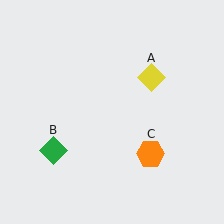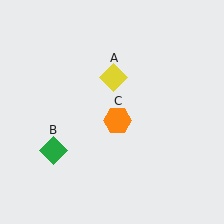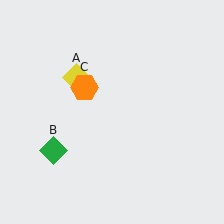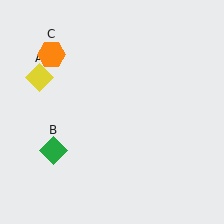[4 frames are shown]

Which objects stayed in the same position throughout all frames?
Green diamond (object B) remained stationary.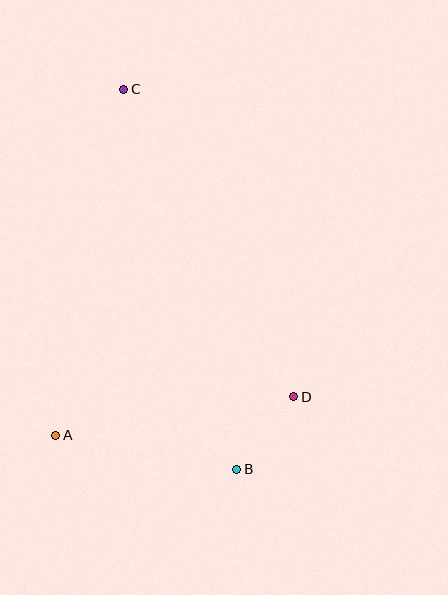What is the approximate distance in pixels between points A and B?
The distance between A and B is approximately 184 pixels.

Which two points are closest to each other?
Points B and D are closest to each other.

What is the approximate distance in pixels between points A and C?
The distance between A and C is approximately 353 pixels.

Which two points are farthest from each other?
Points B and C are farthest from each other.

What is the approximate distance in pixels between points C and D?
The distance between C and D is approximately 352 pixels.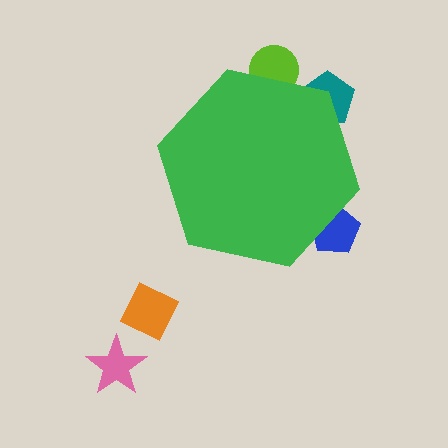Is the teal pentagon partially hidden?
Yes, the teal pentagon is partially hidden behind the green hexagon.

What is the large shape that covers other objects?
A green hexagon.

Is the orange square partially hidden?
No, the orange square is fully visible.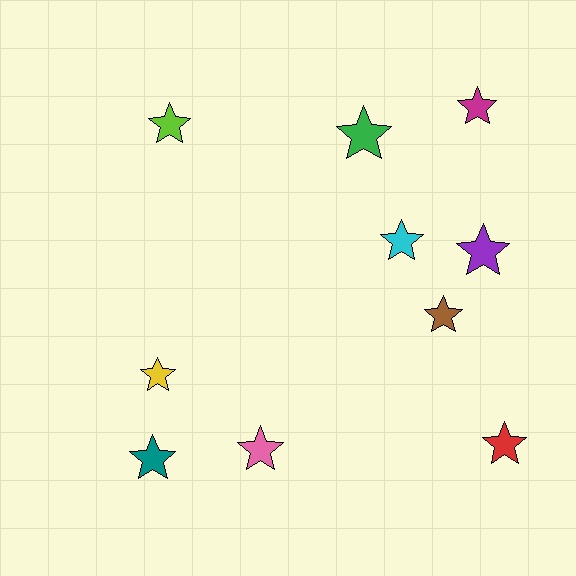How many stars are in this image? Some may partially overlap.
There are 10 stars.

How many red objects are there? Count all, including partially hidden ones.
There is 1 red object.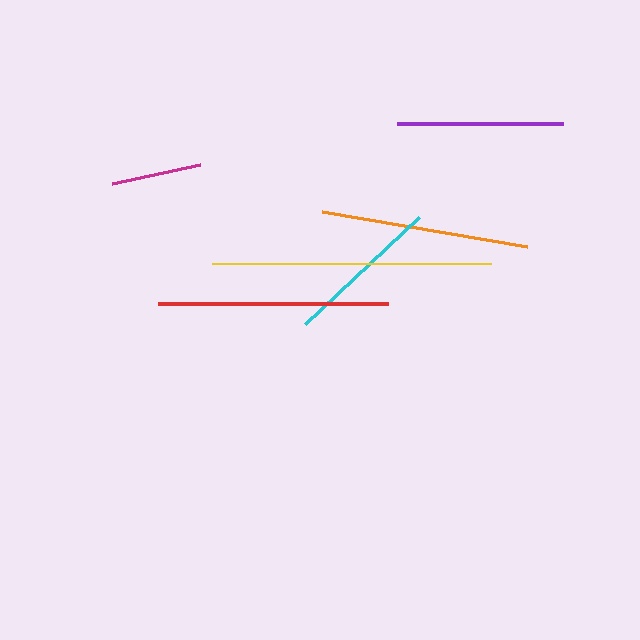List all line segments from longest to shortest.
From longest to shortest: yellow, red, orange, purple, cyan, magenta.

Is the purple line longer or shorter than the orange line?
The orange line is longer than the purple line.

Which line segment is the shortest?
The magenta line is the shortest at approximately 90 pixels.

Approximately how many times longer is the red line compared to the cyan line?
The red line is approximately 1.5 times the length of the cyan line.